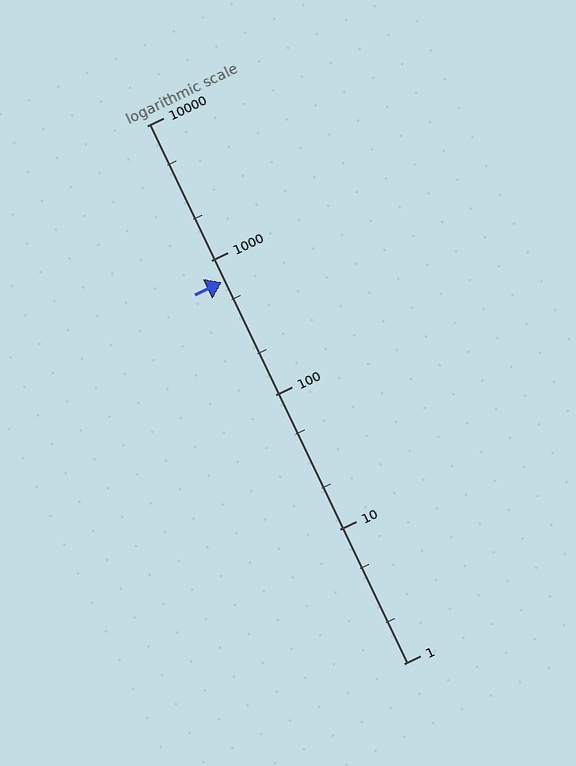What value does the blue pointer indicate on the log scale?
The pointer indicates approximately 690.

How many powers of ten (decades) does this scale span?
The scale spans 4 decades, from 1 to 10000.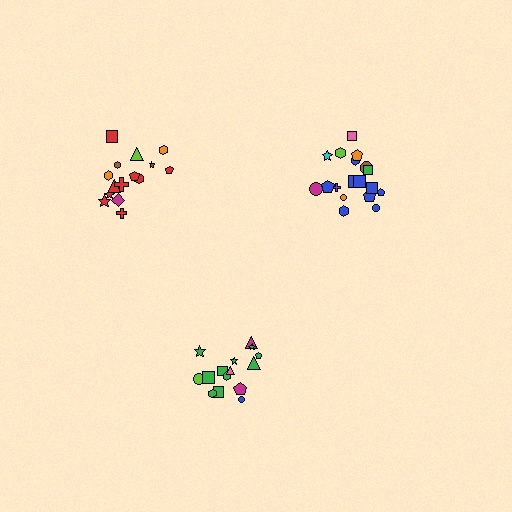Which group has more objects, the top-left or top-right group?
The top-right group.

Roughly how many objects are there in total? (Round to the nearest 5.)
Roughly 50 objects in total.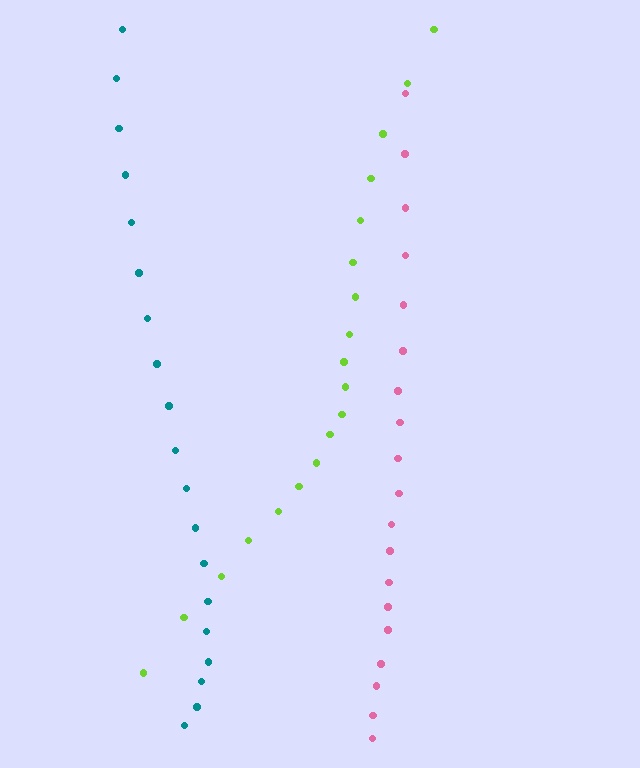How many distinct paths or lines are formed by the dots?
There are 3 distinct paths.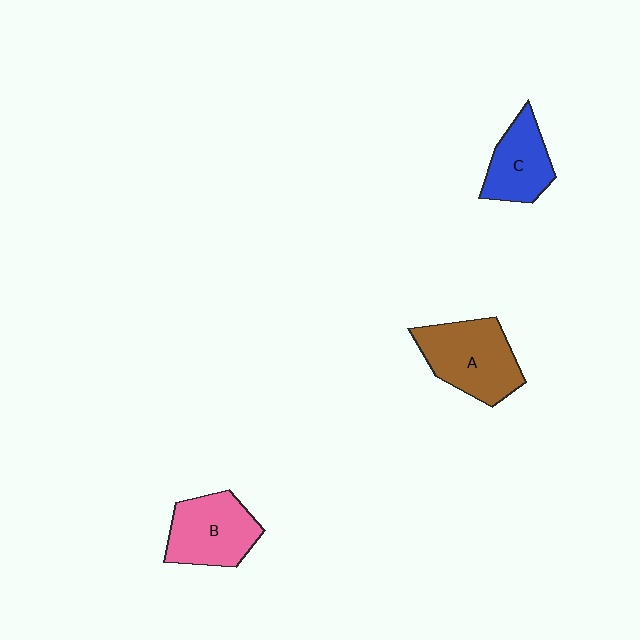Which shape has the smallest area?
Shape C (blue).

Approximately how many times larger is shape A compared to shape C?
Approximately 1.4 times.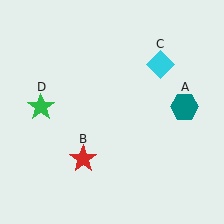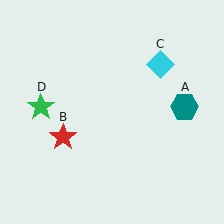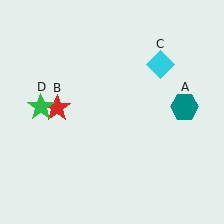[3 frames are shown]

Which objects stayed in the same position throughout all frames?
Teal hexagon (object A) and cyan diamond (object C) and green star (object D) remained stationary.